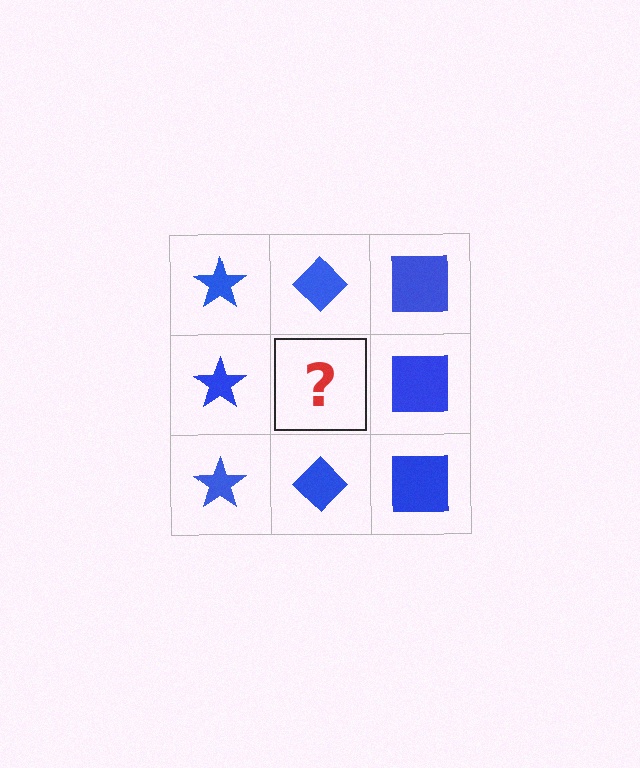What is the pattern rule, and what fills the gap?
The rule is that each column has a consistent shape. The gap should be filled with a blue diamond.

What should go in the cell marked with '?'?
The missing cell should contain a blue diamond.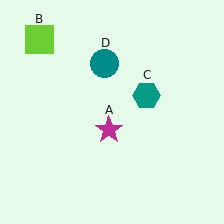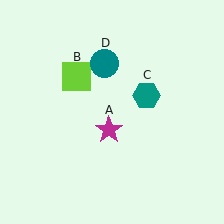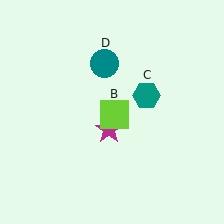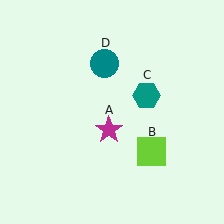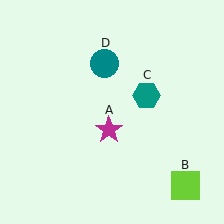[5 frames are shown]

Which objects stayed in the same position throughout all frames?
Magenta star (object A) and teal hexagon (object C) and teal circle (object D) remained stationary.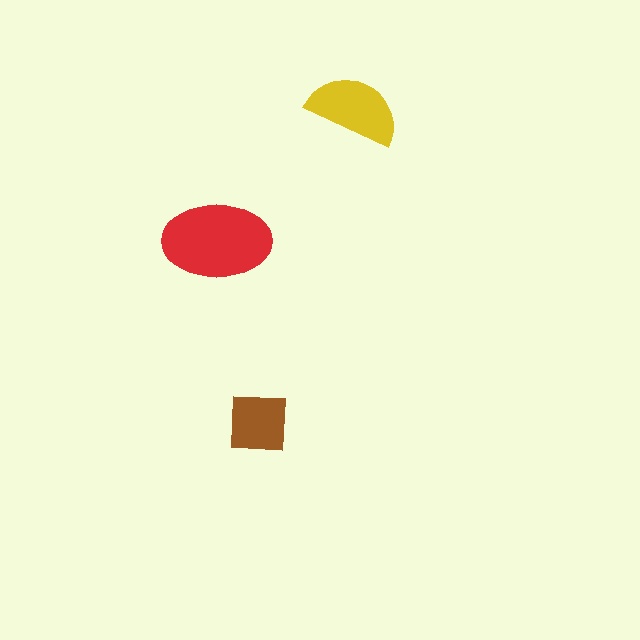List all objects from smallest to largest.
The brown square, the yellow semicircle, the red ellipse.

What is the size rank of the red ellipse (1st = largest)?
1st.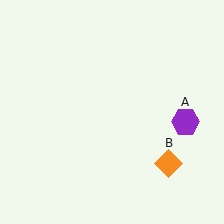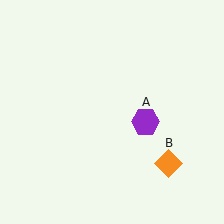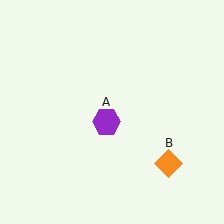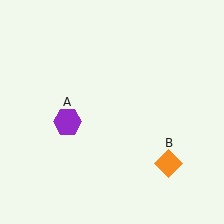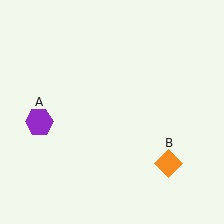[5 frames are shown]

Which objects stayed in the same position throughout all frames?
Orange diamond (object B) remained stationary.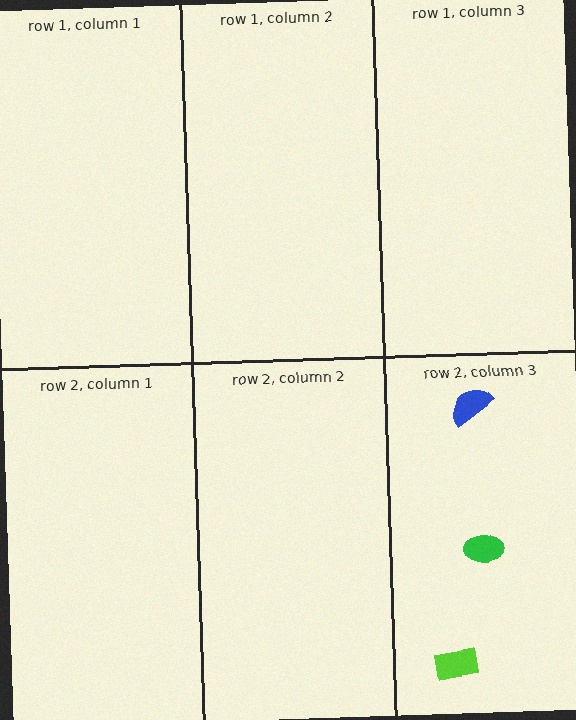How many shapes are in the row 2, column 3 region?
3.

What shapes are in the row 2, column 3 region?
The green ellipse, the lime rectangle, the blue semicircle.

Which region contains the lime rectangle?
The row 2, column 3 region.